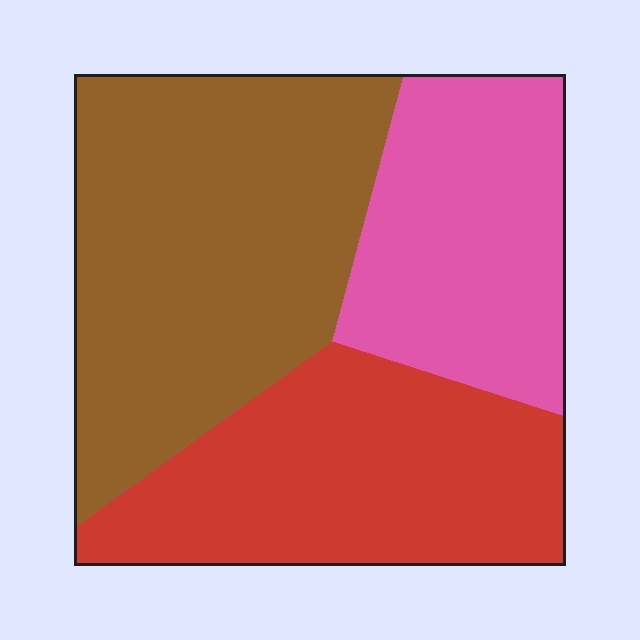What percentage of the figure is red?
Red takes up about one third (1/3) of the figure.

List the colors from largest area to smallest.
From largest to smallest: brown, red, pink.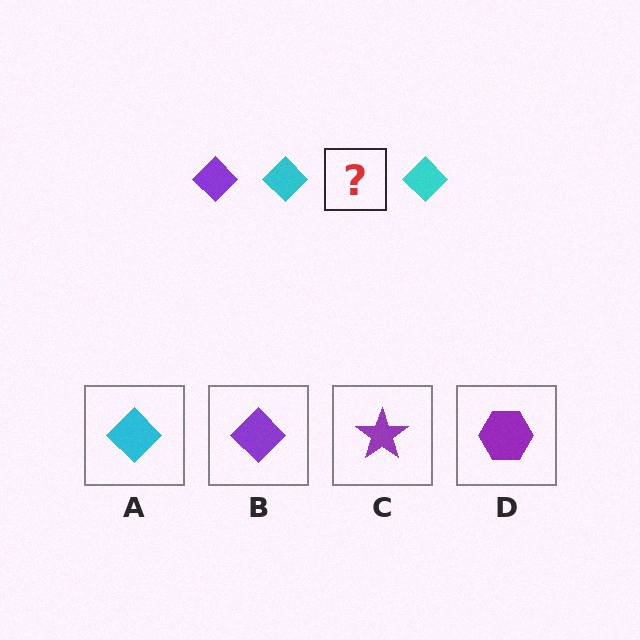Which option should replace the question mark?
Option B.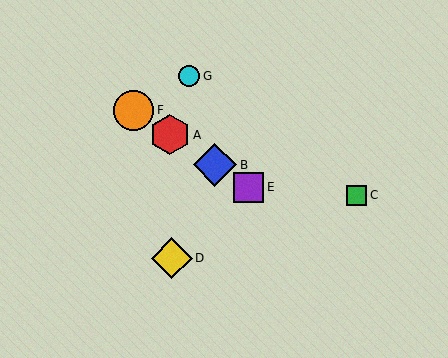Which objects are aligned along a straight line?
Objects A, B, E, F are aligned along a straight line.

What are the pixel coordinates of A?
Object A is at (170, 135).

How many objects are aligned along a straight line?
4 objects (A, B, E, F) are aligned along a straight line.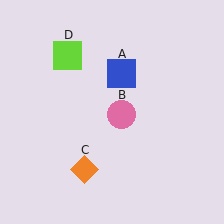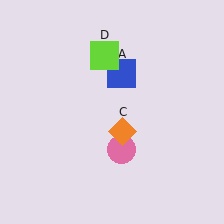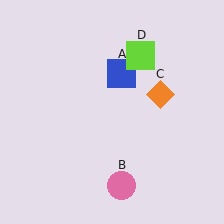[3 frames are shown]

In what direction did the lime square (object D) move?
The lime square (object D) moved right.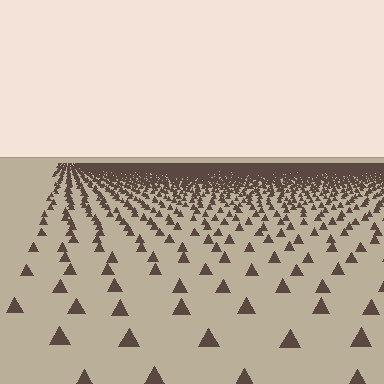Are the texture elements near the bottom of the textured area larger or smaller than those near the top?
Larger. Near the bottom, elements are closer to the viewer and appear at a bigger on-screen size.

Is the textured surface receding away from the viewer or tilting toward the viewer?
The surface is receding away from the viewer. Texture elements get smaller and denser toward the top.